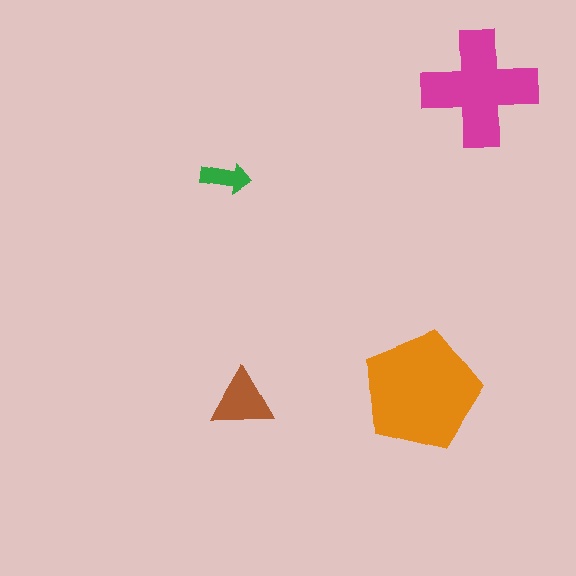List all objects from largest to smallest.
The orange pentagon, the magenta cross, the brown triangle, the green arrow.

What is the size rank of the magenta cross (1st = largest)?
2nd.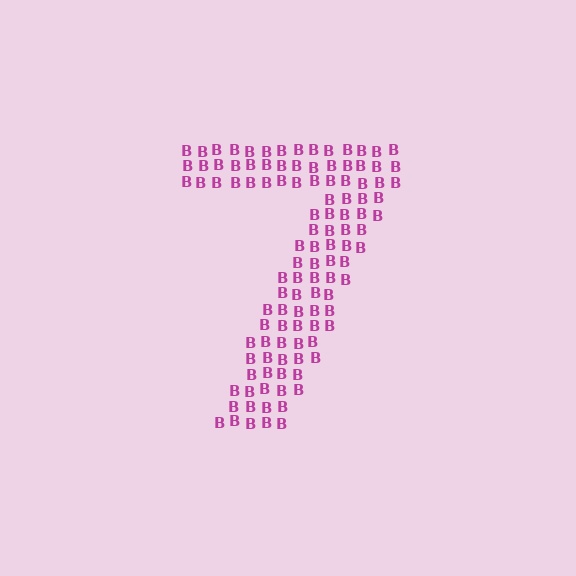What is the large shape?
The large shape is the digit 7.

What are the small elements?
The small elements are letter B's.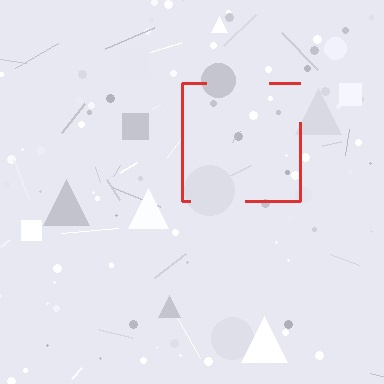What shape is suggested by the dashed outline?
The dashed outline suggests a square.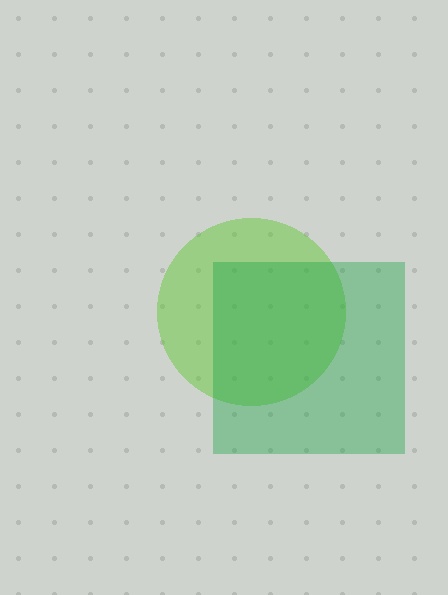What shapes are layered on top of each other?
The layered shapes are: a lime circle, a green square.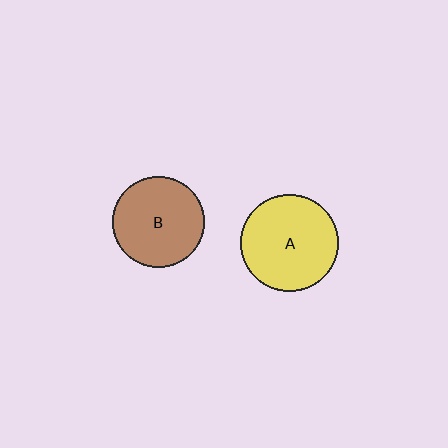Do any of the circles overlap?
No, none of the circles overlap.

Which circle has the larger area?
Circle A (yellow).